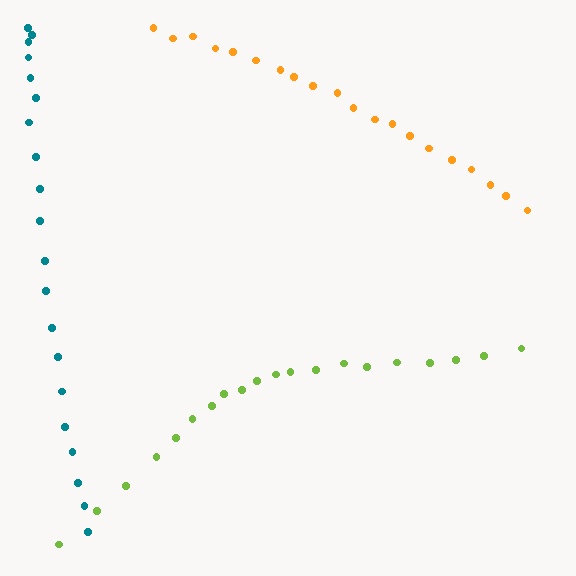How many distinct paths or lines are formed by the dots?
There are 3 distinct paths.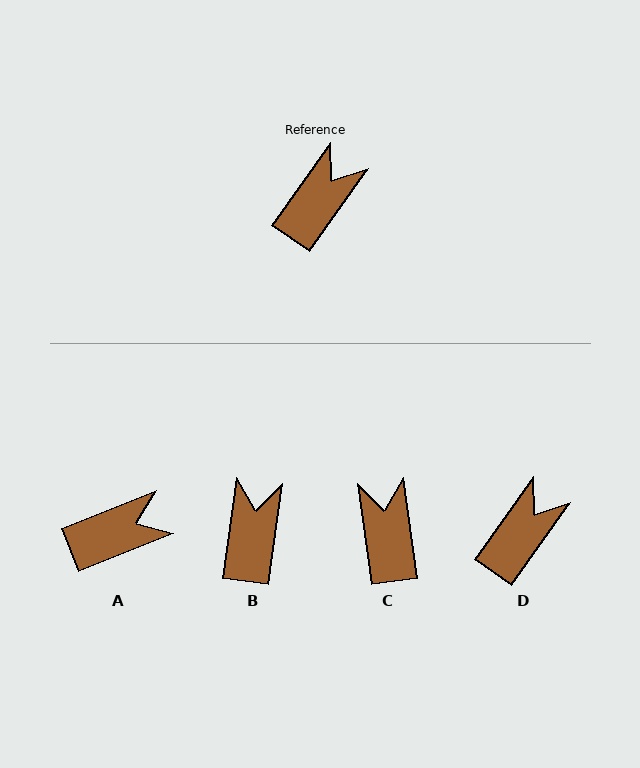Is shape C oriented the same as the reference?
No, it is off by about 44 degrees.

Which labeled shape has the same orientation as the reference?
D.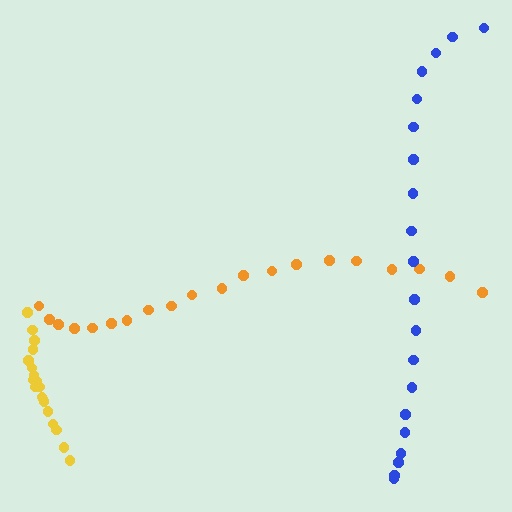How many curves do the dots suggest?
There are 3 distinct paths.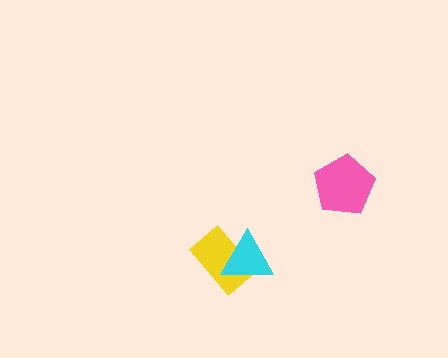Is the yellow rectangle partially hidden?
Yes, it is partially covered by another shape.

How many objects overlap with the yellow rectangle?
1 object overlaps with the yellow rectangle.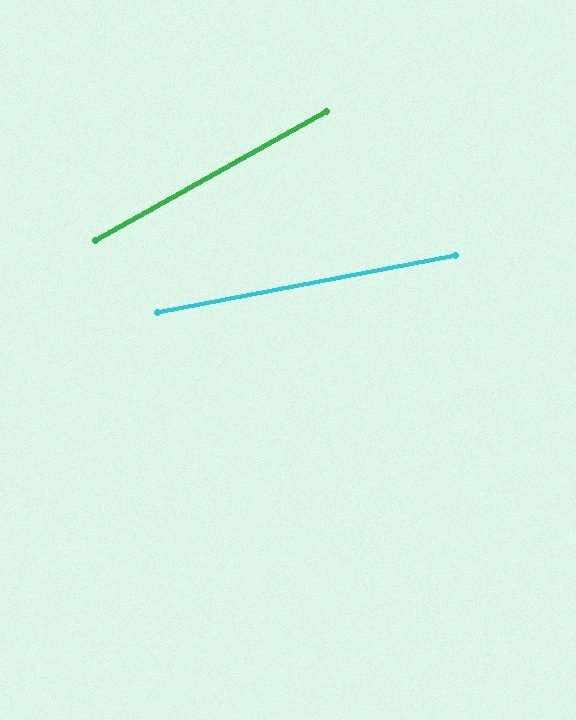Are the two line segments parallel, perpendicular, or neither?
Neither parallel nor perpendicular — they differ by about 18°.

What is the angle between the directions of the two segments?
Approximately 18 degrees.